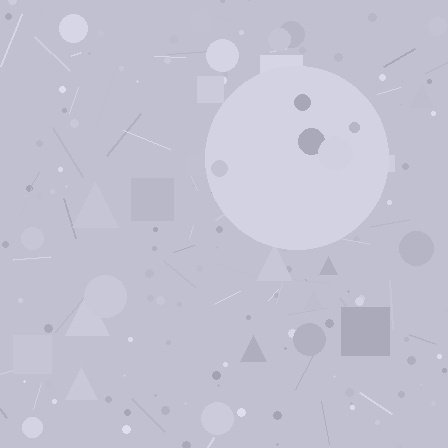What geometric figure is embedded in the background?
A circle is embedded in the background.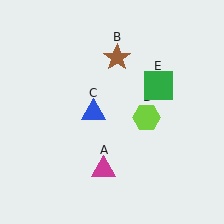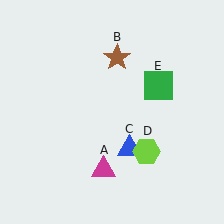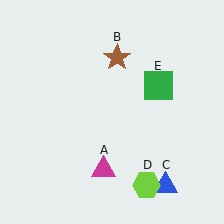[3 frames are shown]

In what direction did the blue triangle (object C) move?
The blue triangle (object C) moved down and to the right.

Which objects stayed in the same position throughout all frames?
Magenta triangle (object A) and brown star (object B) and green square (object E) remained stationary.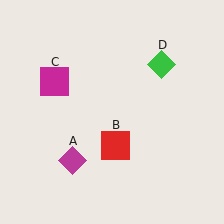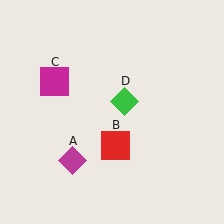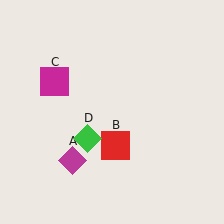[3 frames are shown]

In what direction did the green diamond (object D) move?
The green diamond (object D) moved down and to the left.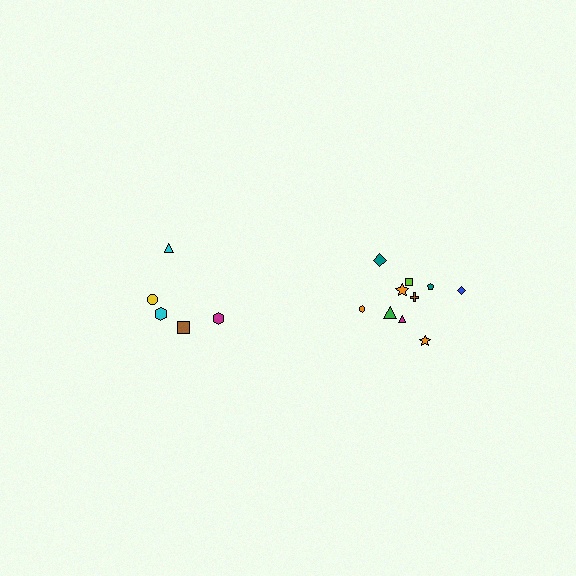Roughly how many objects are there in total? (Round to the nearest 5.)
Roughly 15 objects in total.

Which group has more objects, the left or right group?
The right group.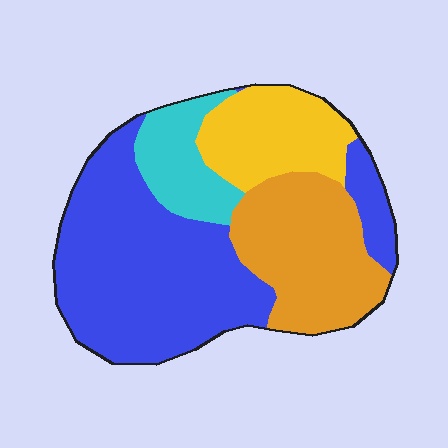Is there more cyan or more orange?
Orange.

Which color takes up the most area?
Blue, at roughly 50%.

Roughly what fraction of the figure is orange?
Orange covers about 25% of the figure.